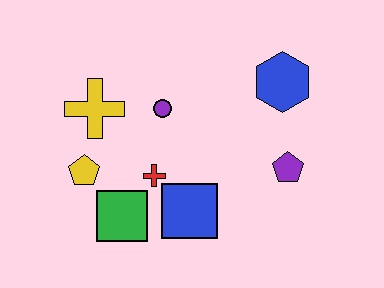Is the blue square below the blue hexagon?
Yes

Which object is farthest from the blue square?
The blue hexagon is farthest from the blue square.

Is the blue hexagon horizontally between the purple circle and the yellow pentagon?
No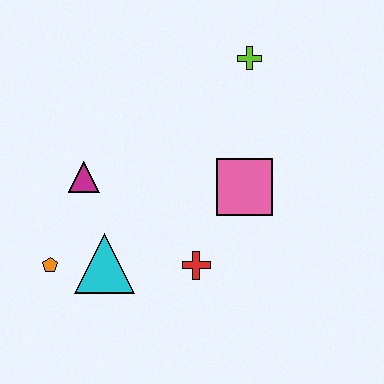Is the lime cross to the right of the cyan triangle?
Yes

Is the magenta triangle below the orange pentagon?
No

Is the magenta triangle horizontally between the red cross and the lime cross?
No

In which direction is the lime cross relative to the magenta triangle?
The lime cross is to the right of the magenta triangle.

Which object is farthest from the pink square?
The orange pentagon is farthest from the pink square.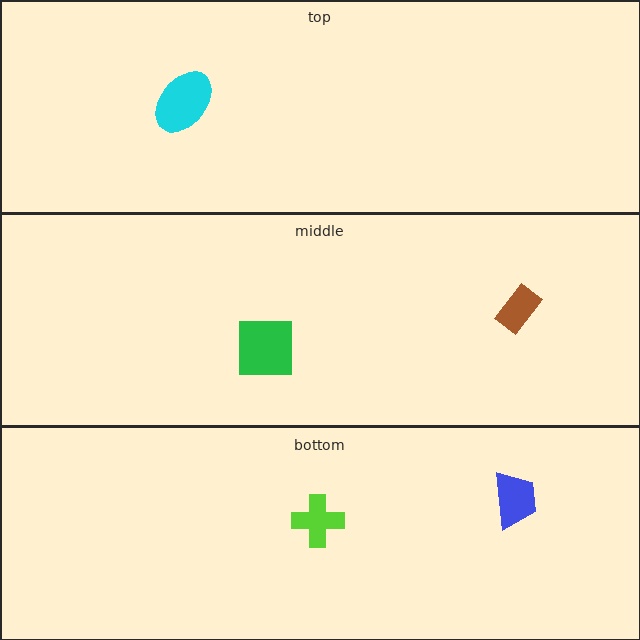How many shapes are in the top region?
1.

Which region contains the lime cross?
The bottom region.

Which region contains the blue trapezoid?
The bottom region.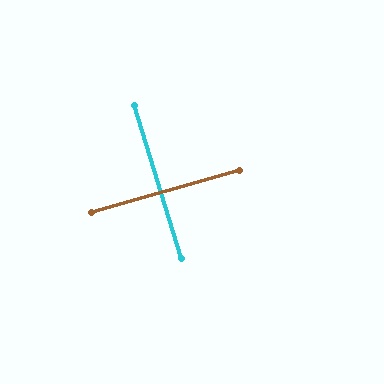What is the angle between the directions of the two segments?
Approximately 89 degrees.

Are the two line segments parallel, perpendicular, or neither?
Perpendicular — they meet at approximately 89°.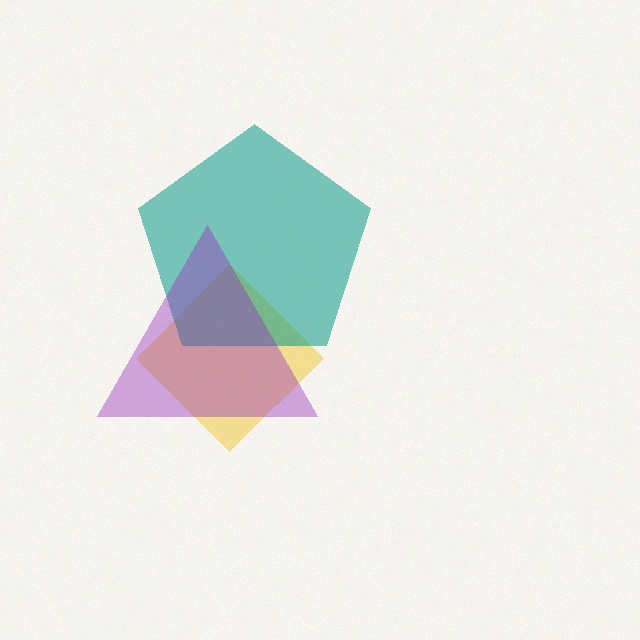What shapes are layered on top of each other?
The layered shapes are: a yellow diamond, a teal pentagon, a purple triangle.